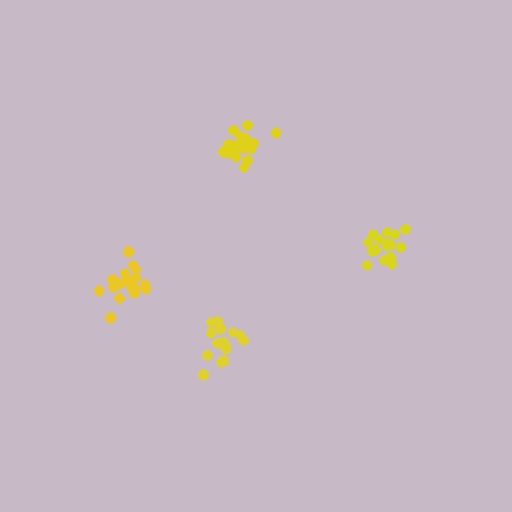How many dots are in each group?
Group 1: 16 dots, Group 2: 19 dots, Group 3: 20 dots, Group 4: 16 dots (71 total).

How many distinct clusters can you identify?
There are 4 distinct clusters.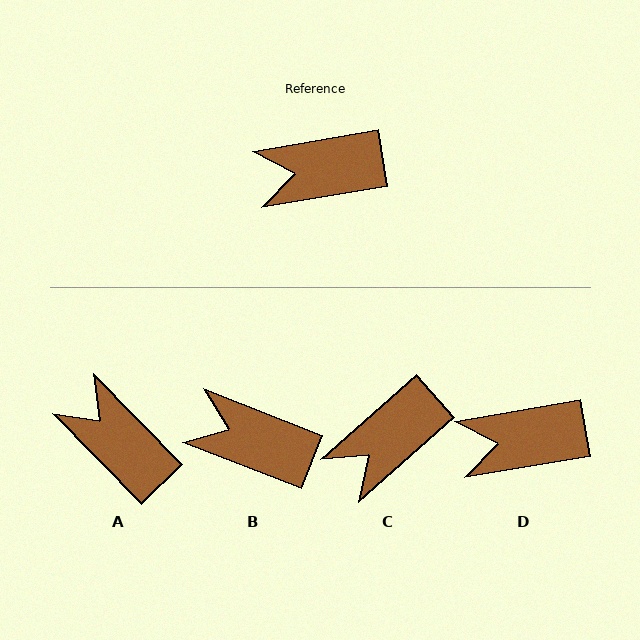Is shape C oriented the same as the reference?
No, it is off by about 32 degrees.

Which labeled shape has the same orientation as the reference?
D.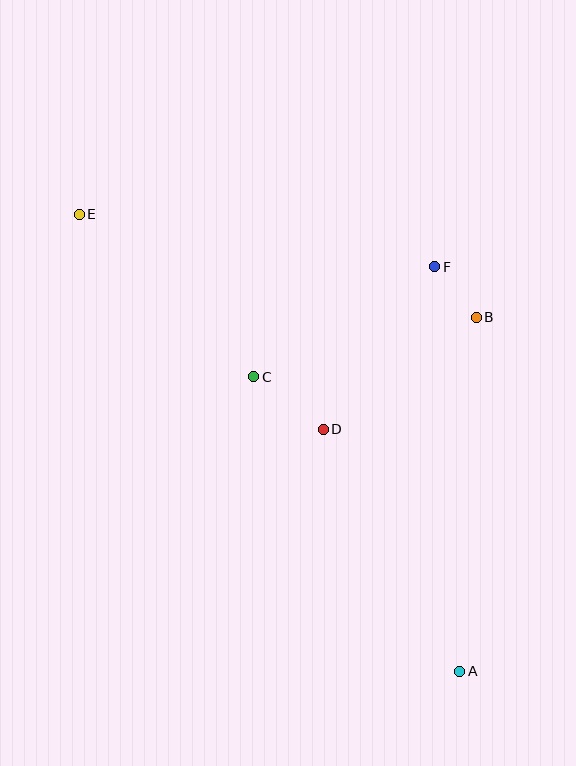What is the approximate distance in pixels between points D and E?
The distance between D and E is approximately 326 pixels.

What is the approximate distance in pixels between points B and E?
The distance between B and E is approximately 410 pixels.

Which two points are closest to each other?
Points B and F are closest to each other.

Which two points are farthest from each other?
Points A and E are farthest from each other.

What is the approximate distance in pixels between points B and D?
The distance between B and D is approximately 189 pixels.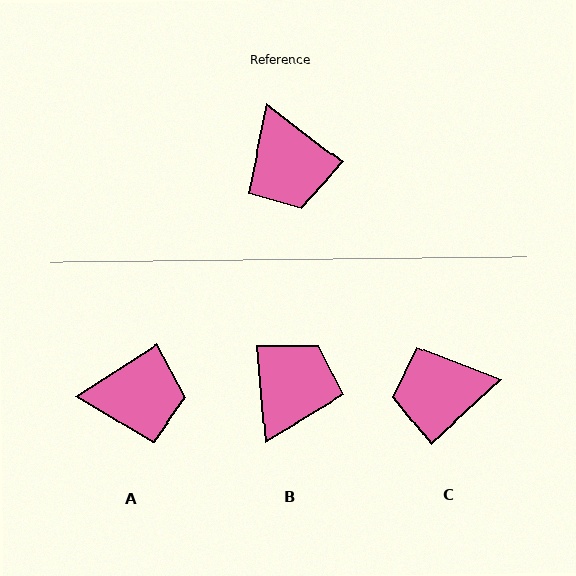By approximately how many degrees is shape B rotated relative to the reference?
Approximately 133 degrees counter-clockwise.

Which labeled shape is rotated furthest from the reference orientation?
B, about 133 degrees away.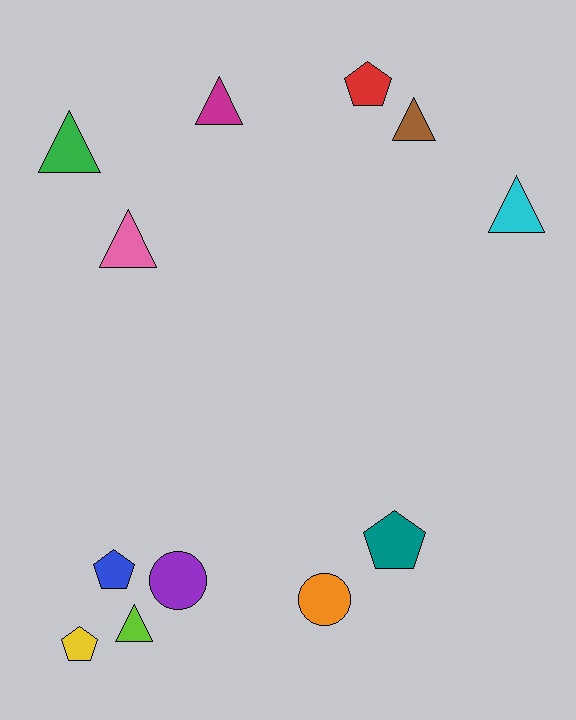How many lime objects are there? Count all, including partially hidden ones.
There is 1 lime object.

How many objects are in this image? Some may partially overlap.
There are 12 objects.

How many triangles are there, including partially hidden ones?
There are 6 triangles.